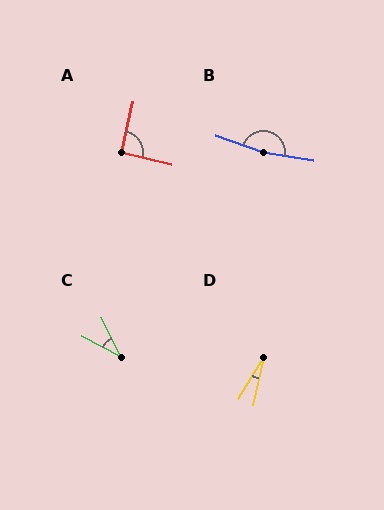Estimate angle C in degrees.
Approximately 35 degrees.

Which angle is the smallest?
D, at approximately 18 degrees.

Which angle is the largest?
B, at approximately 169 degrees.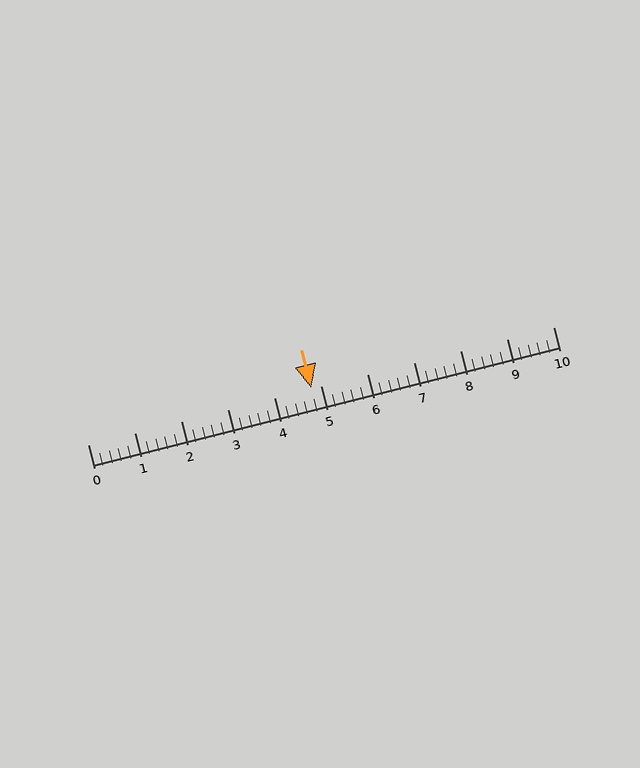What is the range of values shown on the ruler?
The ruler shows values from 0 to 10.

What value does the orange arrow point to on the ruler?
The orange arrow points to approximately 4.8.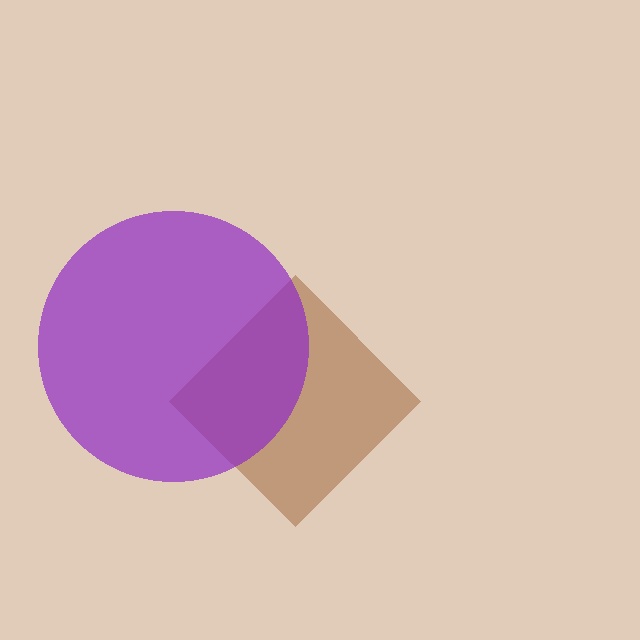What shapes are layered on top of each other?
The layered shapes are: a brown diamond, a purple circle.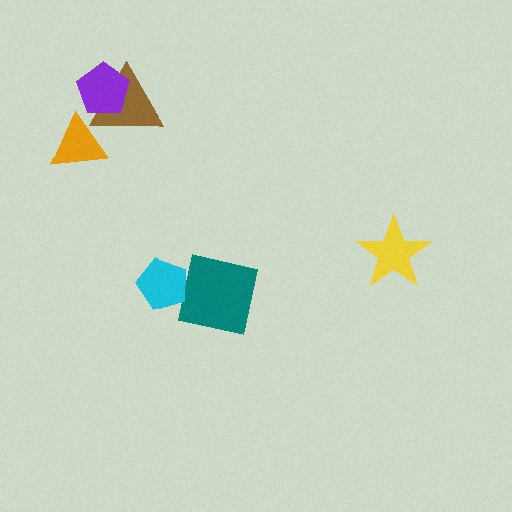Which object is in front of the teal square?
The cyan pentagon is in front of the teal square.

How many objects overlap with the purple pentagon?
1 object overlaps with the purple pentagon.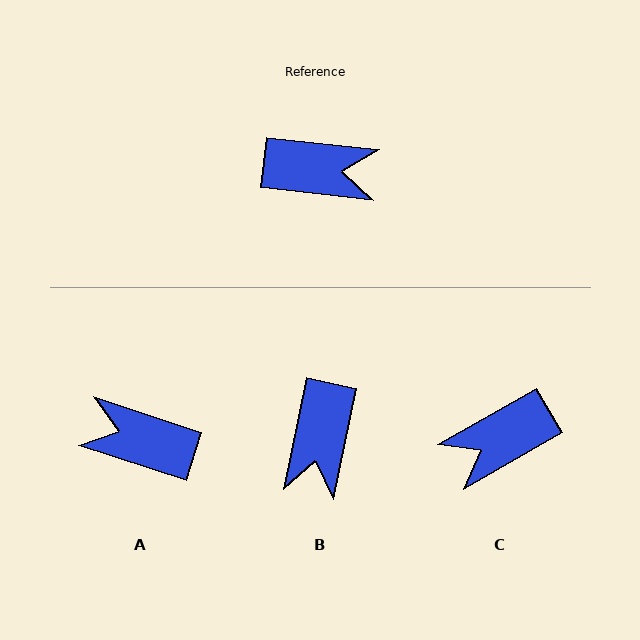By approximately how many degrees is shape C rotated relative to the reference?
Approximately 144 degrees clockwise.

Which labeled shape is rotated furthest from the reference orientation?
A, about 168 degrees away.